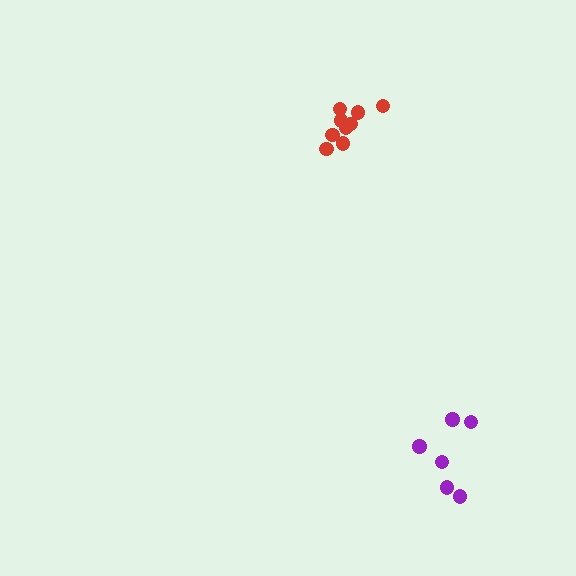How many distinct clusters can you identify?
There are 2 distinct clusters.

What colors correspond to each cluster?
The clusters are colored: purple, red.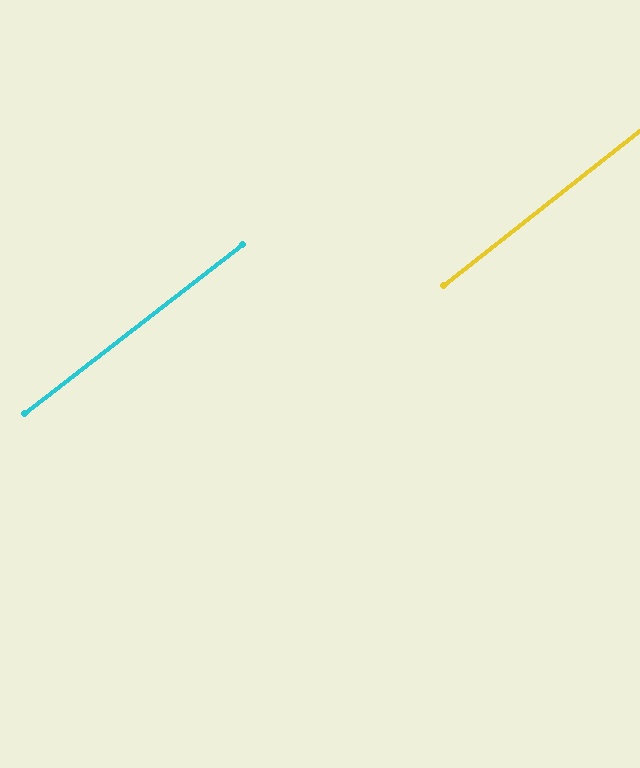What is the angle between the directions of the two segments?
Approximately 1 degree.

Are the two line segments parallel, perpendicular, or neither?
Parallel — their directions differ by only 0.6°.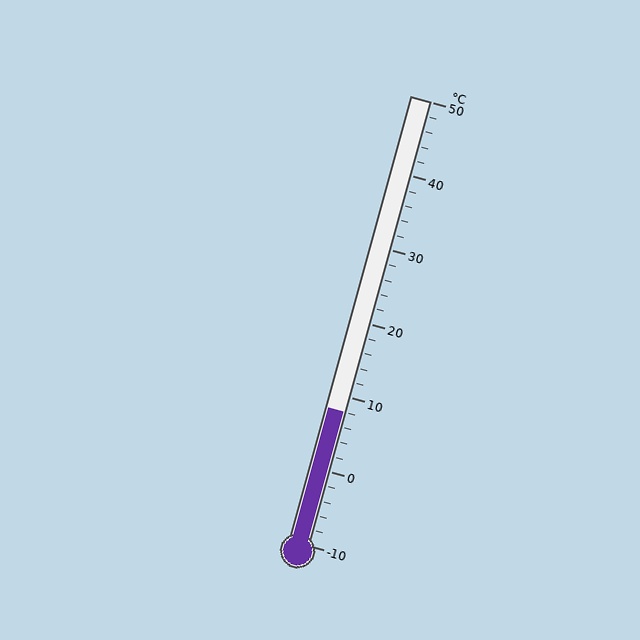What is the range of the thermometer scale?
The thermometer scale ranges from -10°C to 50°C.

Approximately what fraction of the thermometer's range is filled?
The thermometer is filled to approximately 30% of its range.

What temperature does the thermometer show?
The thermometer shows approximately 8°C.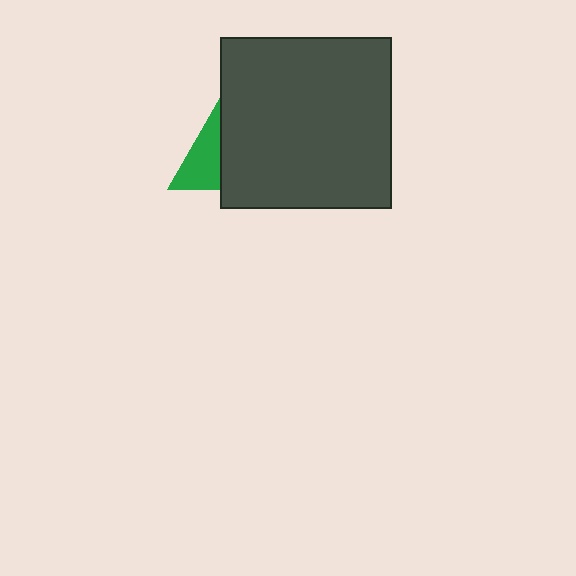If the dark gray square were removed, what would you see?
You would see the complete green triangle.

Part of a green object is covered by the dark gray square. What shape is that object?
It is a triangle.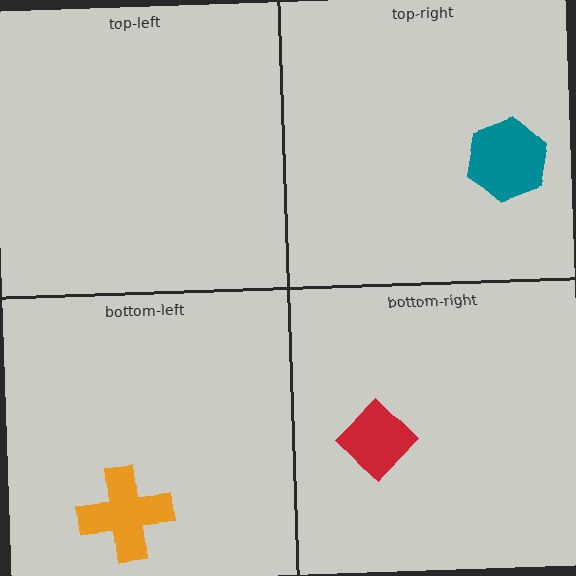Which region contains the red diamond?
The bottom-right region.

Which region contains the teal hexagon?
The top-right region.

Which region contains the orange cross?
The bottom-left region.